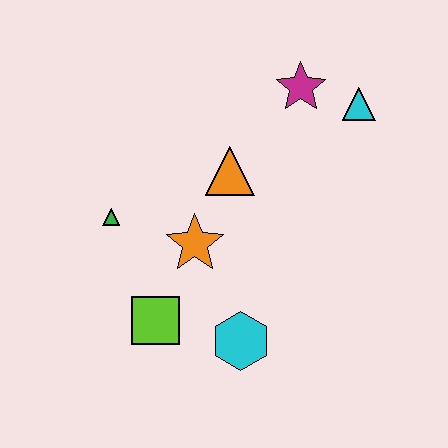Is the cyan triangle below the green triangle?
No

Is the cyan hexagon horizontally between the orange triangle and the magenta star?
Yes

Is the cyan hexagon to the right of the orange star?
Yes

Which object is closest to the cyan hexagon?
The lime square is closest to the cyan hexagon.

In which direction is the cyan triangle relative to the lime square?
The cyan triangle is above the lime square.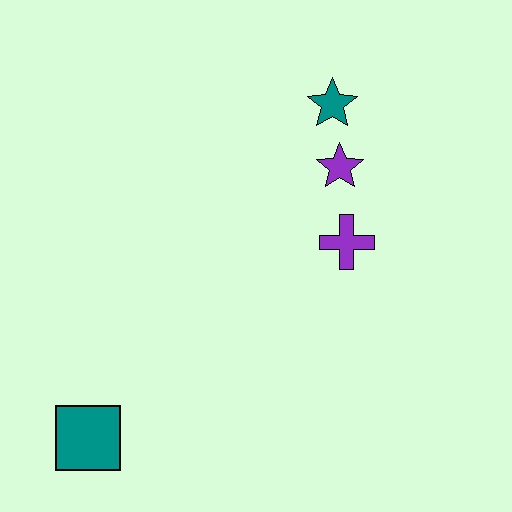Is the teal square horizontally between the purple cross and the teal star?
No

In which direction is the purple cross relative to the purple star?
The purple cross is below the purple star.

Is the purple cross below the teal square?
No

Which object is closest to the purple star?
The teal star is closest to the purple star.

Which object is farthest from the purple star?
The teal square is farthest from the purple star.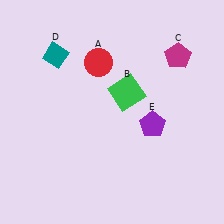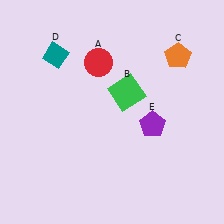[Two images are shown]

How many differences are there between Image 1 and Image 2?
There is 1 difference between the two images.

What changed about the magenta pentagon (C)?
In Image 1, C is magenta. In Image 2, it changed to orange.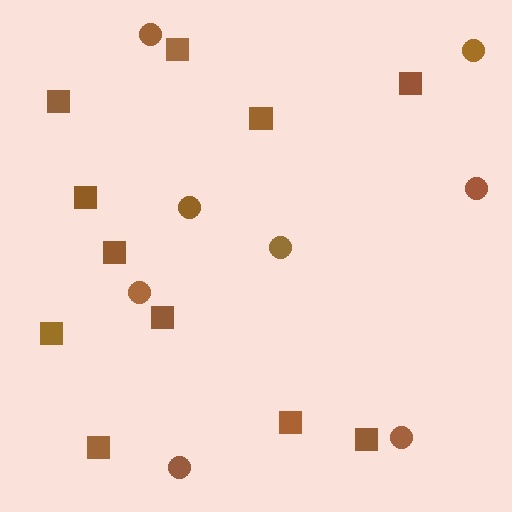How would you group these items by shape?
There are 2 groups: one group of squares (11) and one group of circles (8).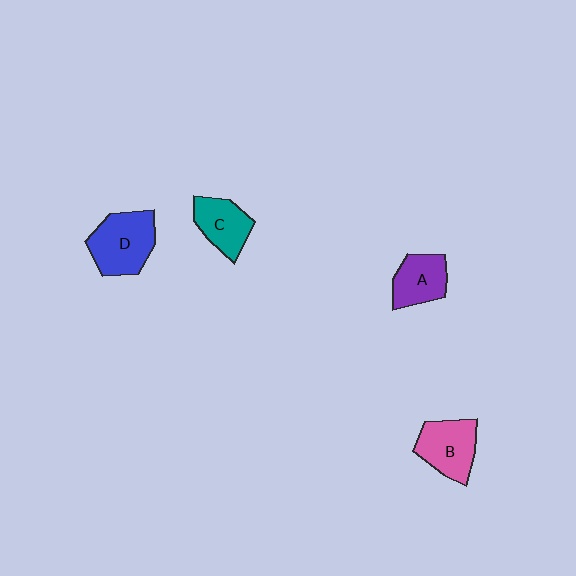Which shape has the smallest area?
Shape A (purple).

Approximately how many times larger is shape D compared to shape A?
Approximately 1.4 times.